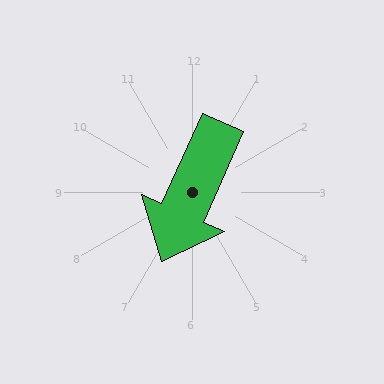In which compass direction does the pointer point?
Southwest.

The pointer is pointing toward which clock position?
Roughly 7 o'clock.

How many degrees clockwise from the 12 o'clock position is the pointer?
Approximately 204 degrees.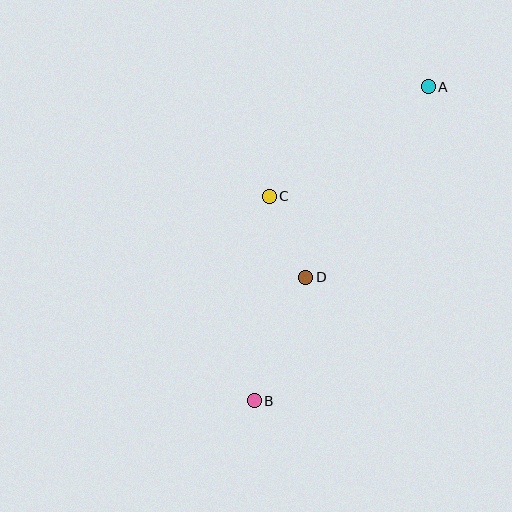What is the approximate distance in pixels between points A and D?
The distance between A and D is approximately 226 pixels.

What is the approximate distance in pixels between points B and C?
The distance between B and C is approximately 205 pixels.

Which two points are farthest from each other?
Points A and B are farthest from each other.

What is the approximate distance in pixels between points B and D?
The distance between B and D is approximately 134 pixels.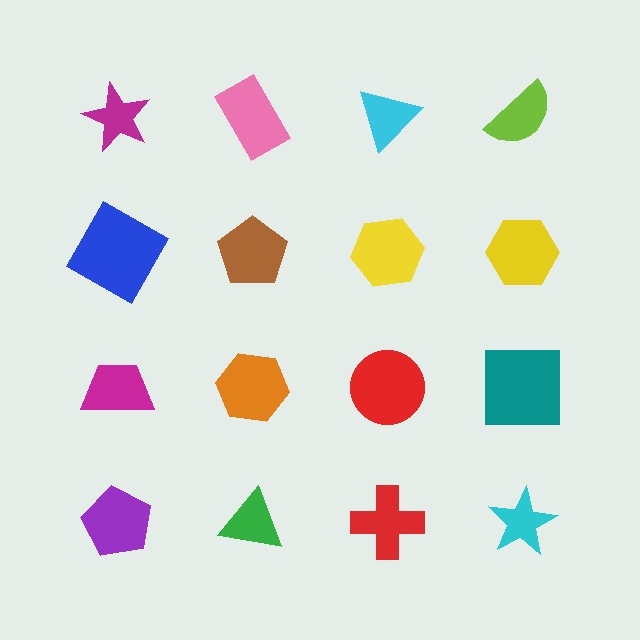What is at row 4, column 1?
A purple pentagon.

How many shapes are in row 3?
4 shapes.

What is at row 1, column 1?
A magenta star.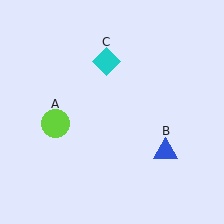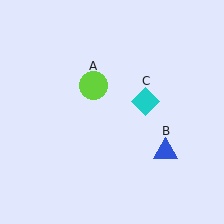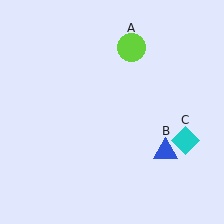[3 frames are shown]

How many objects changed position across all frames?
2 objects changed position: lime circle (object A), cyan diamond (object C).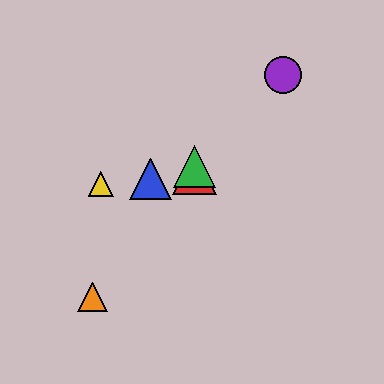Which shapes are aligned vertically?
The red triangle, the green triangle are aligned vertically.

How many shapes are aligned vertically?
2 shapes (the red triangle, the green triangle) are aligned vertically.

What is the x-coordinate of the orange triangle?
The orange triangle is at x≈93.